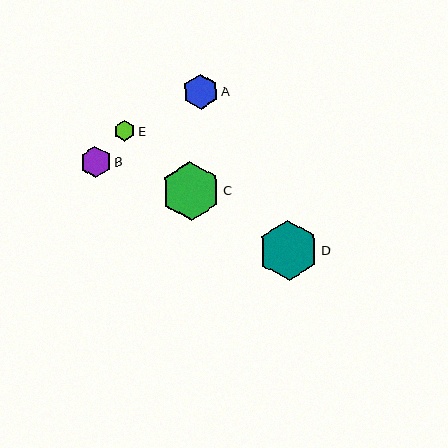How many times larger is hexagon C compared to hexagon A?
Hexagon C is approximately 1.7 times the size of hexagon A.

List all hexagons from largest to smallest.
From largest to smallest: D, C, A, B, E.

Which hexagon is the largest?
Hexagon D is the largest with a size of approximately 60 pixels.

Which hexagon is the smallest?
Hexagon E is the smallest with a size of approximately 20 pixels.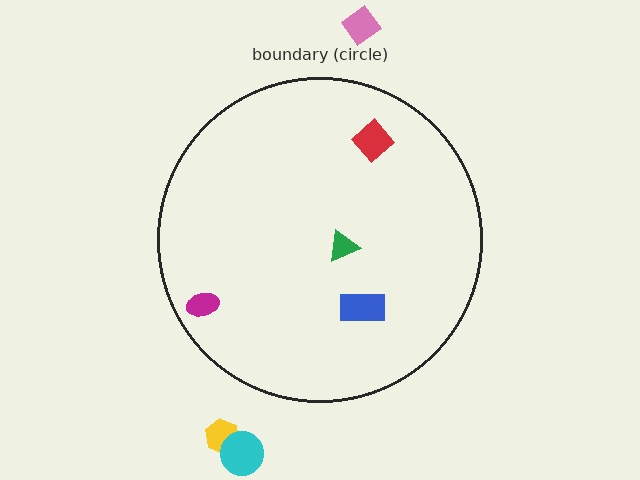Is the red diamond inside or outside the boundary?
Inside.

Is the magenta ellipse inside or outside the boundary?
Inside.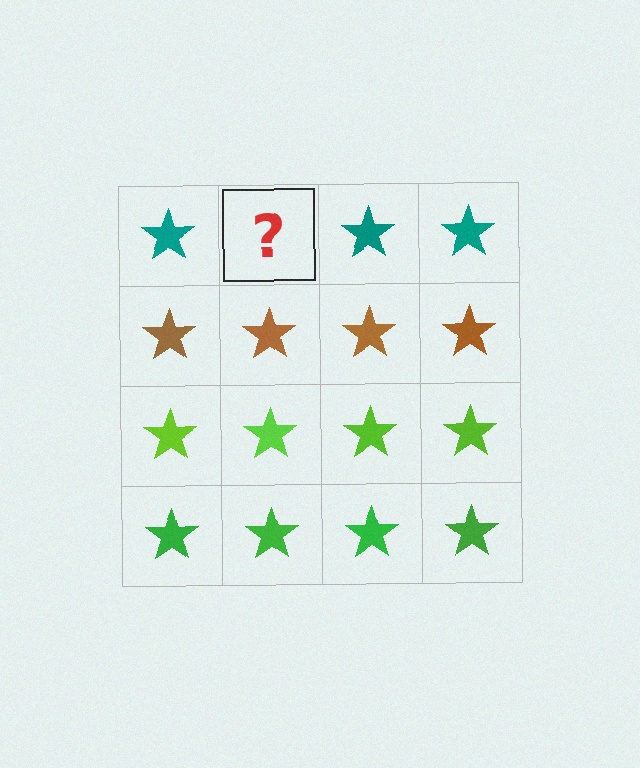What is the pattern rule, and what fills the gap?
The rule is that each row has a consistent color. The gap should be filled with a teal star.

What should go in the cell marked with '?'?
The missing cell should contain a teal star.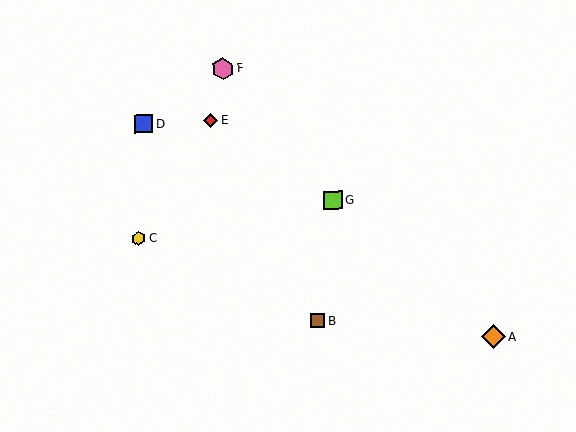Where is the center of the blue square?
The center of the blue square is at (144, 124).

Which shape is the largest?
The orange diamond (labeled A) is the largest.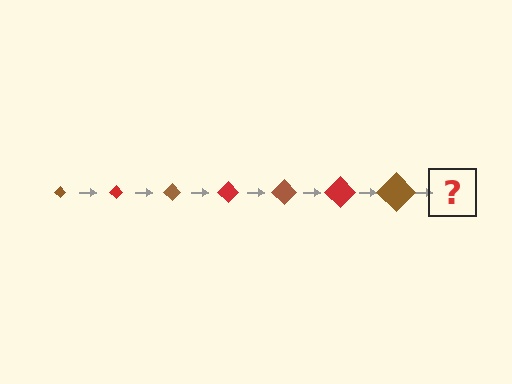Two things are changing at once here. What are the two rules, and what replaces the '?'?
The two rules are that the diamond grows larger each step and the color cycles through brown and red. The '?' should be a red diamond, larger than the previous one.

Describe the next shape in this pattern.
It should be a red diamond, larger than the previous one.